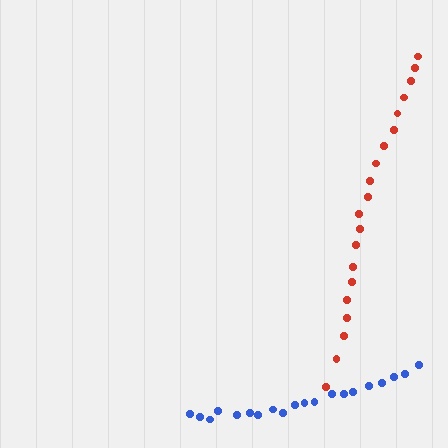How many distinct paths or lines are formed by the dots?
There are 2 distinct paths.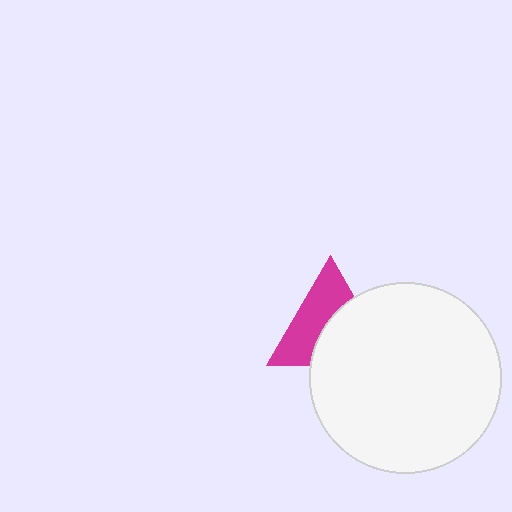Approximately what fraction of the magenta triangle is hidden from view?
Roughly 48% of the magenta triangle is hidden behind the white circle.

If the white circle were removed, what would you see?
You would see the complete magenta triangle.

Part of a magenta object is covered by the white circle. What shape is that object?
It is a triangle.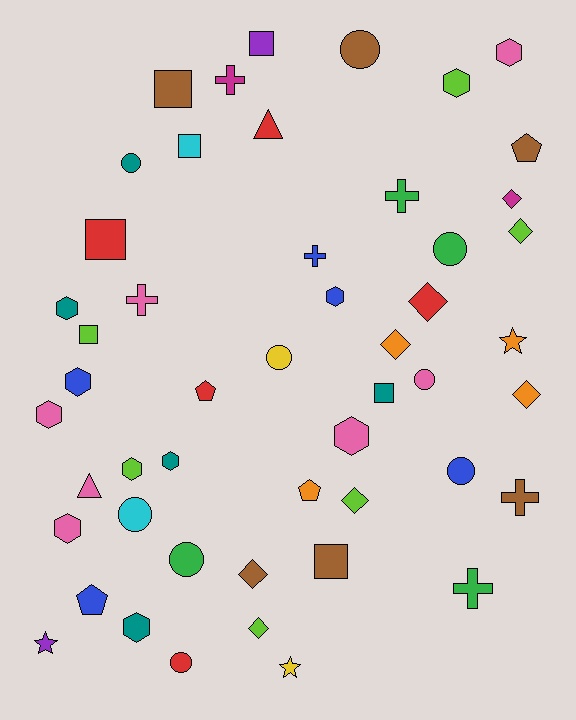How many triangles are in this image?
There are 2 triangles.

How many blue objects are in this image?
There are 5 blue objects.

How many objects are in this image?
There are 50 objects.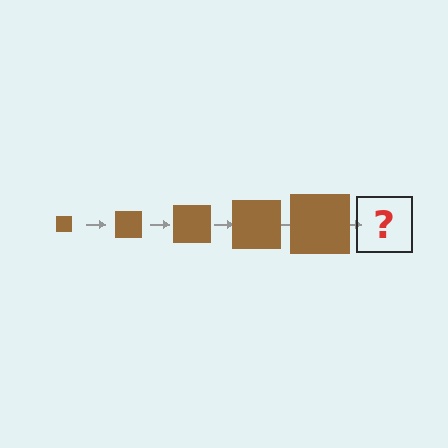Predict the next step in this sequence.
The next step is a brown square, larger than the previous one.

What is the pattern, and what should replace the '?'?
The pattern is that the square gets progressively larger each step. The '?' should be a brown square, larger than the previous one.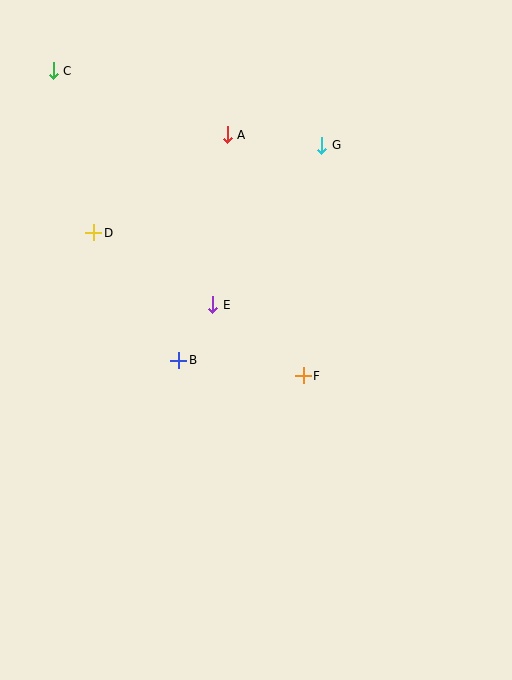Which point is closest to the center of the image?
Point E at (213, 305) is closest to the center.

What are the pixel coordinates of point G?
Point G is at (322, 145).